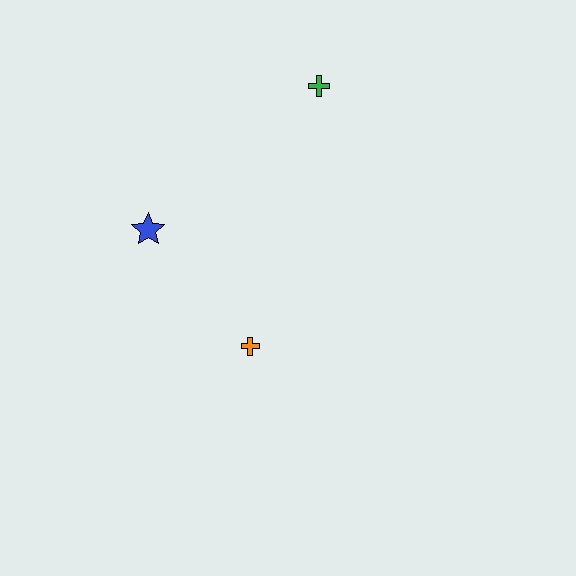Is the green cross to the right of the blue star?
Yes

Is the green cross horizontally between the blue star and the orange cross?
No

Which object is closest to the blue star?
The orange cross is closest to the blue star.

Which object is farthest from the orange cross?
The green cross is farthest from the orange cross.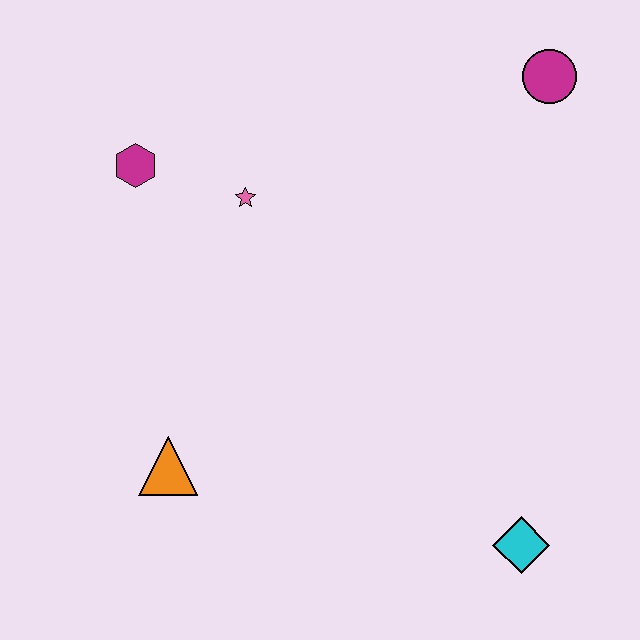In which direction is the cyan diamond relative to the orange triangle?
The cyan diamond is to the right of the orange triangle.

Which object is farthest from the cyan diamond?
The magenta hexagon is farthest from the cyan diamond.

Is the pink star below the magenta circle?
Yes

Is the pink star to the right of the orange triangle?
Yes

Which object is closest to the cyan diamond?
The orange triangle is closest to the cyan diamond.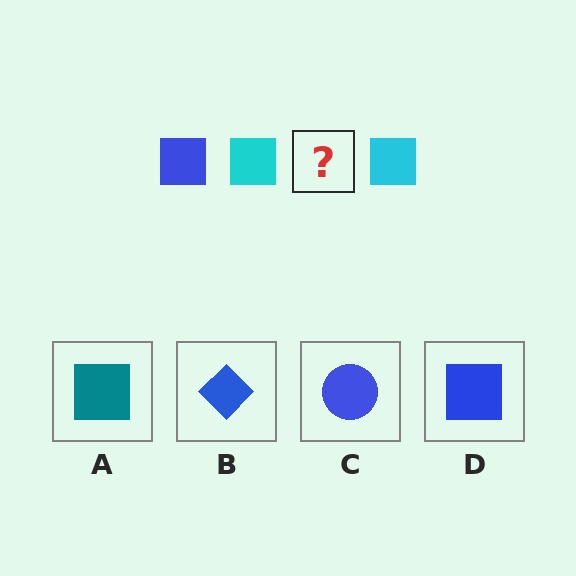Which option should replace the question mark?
Option D.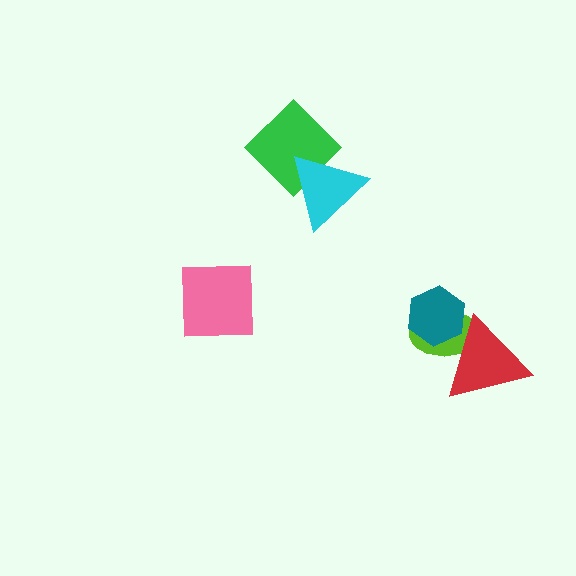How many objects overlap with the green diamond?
1 object overlaps with the green diamond.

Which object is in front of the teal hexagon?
The red triangle is in front of the teal hexagon.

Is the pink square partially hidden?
No, no other shape covers it.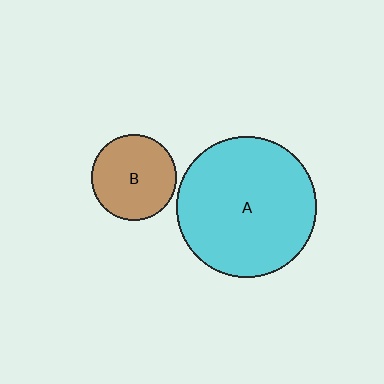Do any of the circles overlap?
No, none of the circles overlap.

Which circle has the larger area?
Circle A (cyan).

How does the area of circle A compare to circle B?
Approximately 2.7 times.